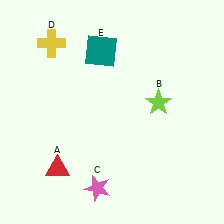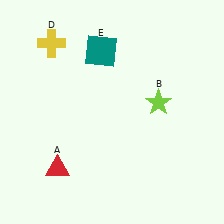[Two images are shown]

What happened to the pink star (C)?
The pink star (C) was removed in Image 2. It was in the bottom-left area of Image 1.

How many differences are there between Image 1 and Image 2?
There is 1 difference between the two images.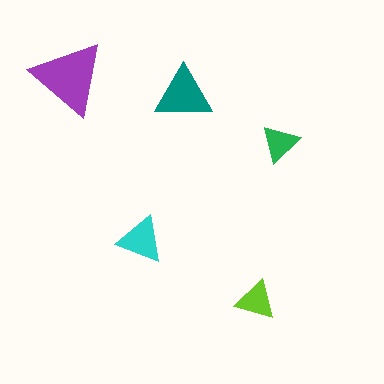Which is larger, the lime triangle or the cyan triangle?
The cyan one.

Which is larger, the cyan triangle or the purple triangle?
The purple one.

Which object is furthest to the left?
The purple triangle is leftmost.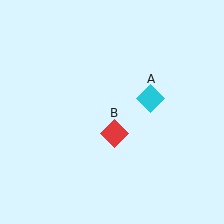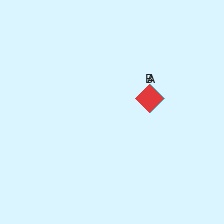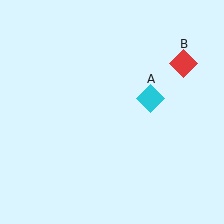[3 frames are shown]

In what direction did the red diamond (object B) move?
The red diamond (object B) moved up and to the right.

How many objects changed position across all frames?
1 object changed position: red diamond (object B).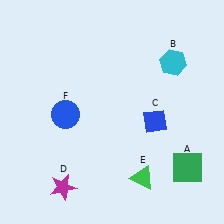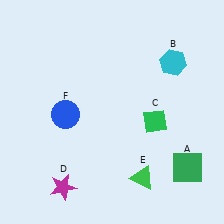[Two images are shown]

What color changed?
The diamond (C) changed from blue in Image 1 to green in Image 2.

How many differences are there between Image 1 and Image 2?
There is 1 difference between the two images.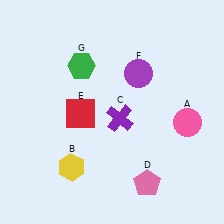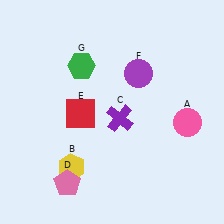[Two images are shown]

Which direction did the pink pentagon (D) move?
The pink pentagon (D) moved left.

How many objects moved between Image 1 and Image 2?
1 object moved between the two images.